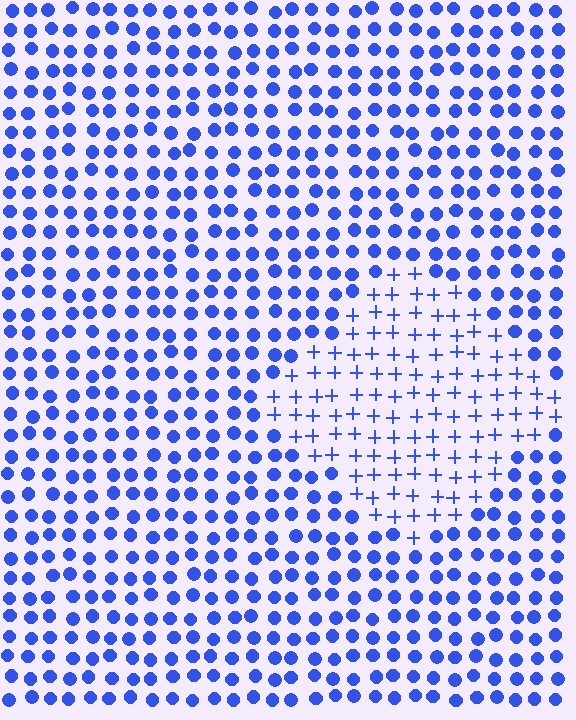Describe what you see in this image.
The image is filled with small blue elements arranged in a uniform grid. A diamond-shaped region contains plus signs, while the surrounding area contains circles. The boundary is defined purely by the change in element shape.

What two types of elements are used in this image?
The image uses plus signs inside the diamond region and circles outside it.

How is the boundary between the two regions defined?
The boundary is defined by a change in element shape: plus signs inside vs. circles outside. All elements share the same color and spacing.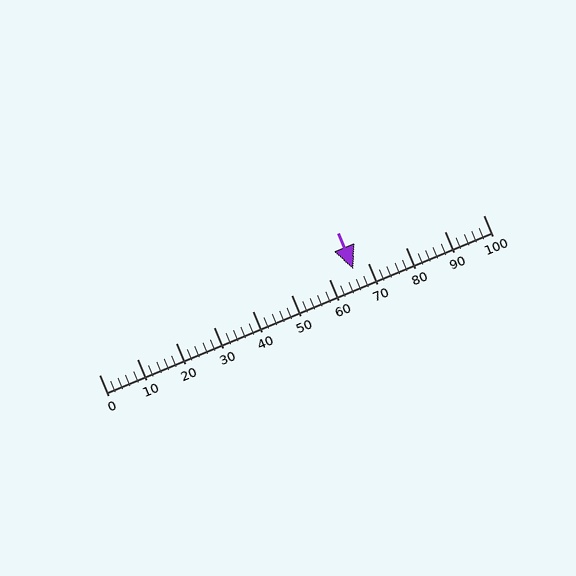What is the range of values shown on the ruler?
The ruler shows values from 0 to 100.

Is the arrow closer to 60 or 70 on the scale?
The arrow is closer to 70.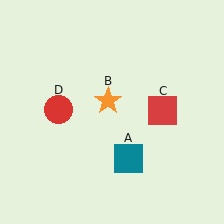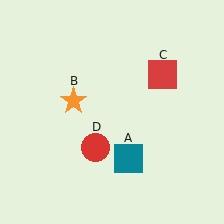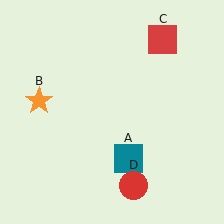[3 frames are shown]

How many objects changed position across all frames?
3 objects changed position: orange star (object B), red square (object C), red circle (object D).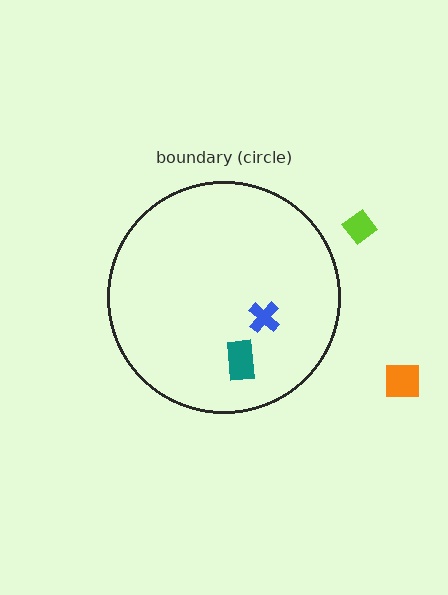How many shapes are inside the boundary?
2 inside, 2 outside.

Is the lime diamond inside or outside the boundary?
Outside.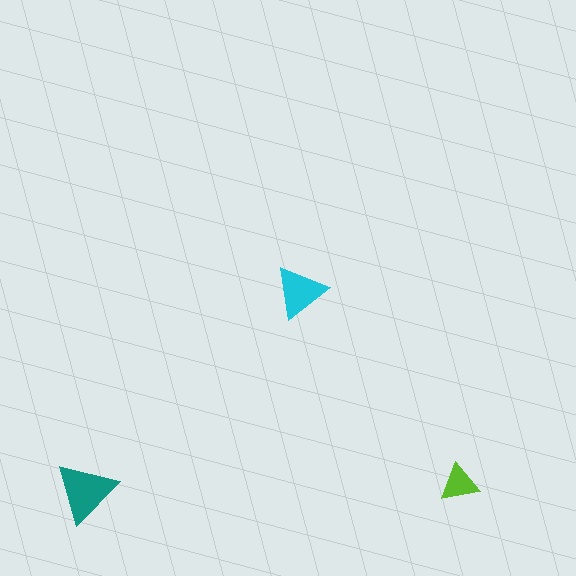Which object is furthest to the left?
The teal triangle is leftmost.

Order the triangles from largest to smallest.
the teal one, the cyan one, the lime one.